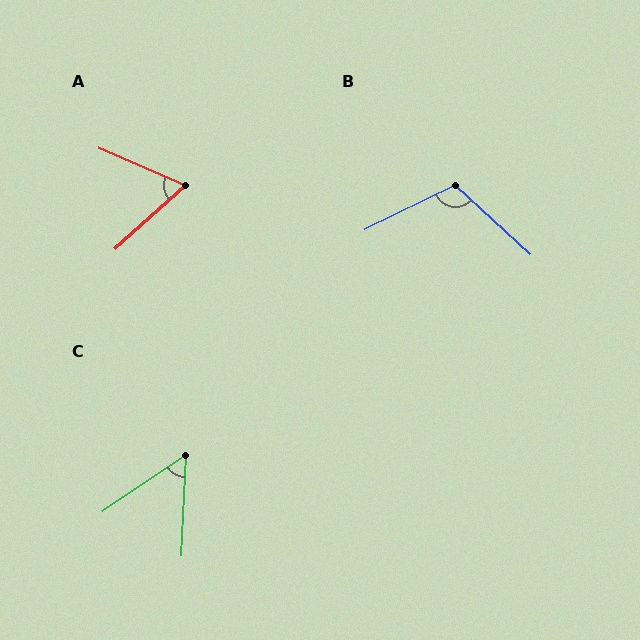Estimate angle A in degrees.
Approximately 66 degrees.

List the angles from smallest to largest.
C (53°), A (66°), B (111°).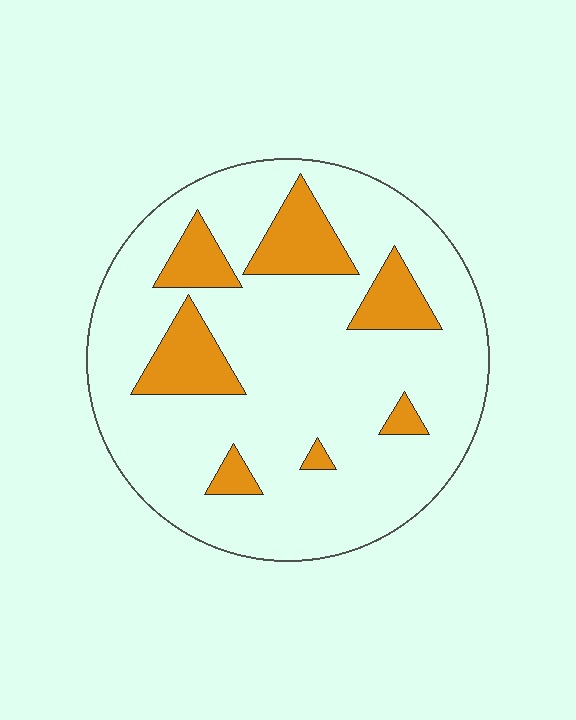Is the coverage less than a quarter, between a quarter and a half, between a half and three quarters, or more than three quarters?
Less than a quarter.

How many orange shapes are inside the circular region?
7.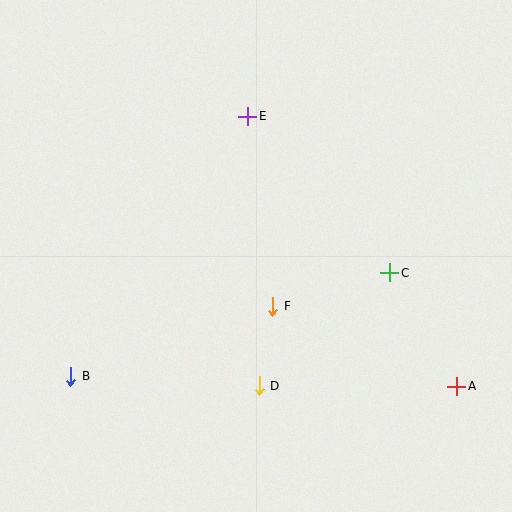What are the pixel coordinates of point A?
Point A is at (457, 386).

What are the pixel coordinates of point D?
Point D is at (259, 386).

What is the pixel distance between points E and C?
The distance between E and C is 211 pixels.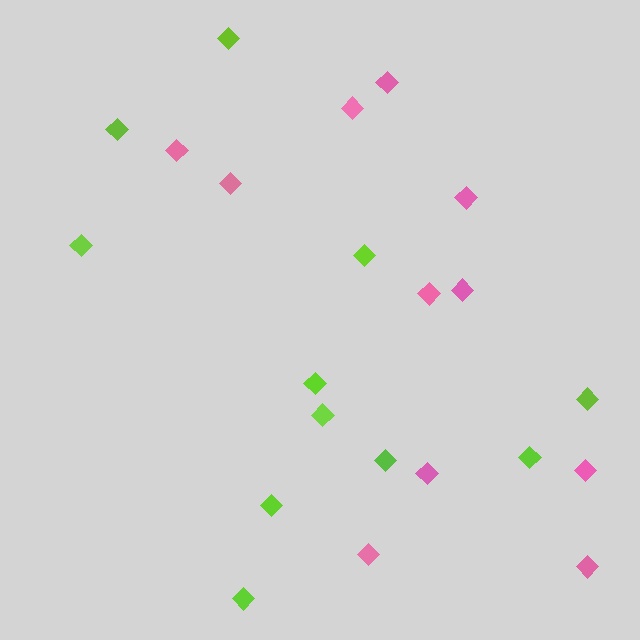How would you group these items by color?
There are 2 groups: one group of pink diamonds (11) and one group of lime diamonds (11).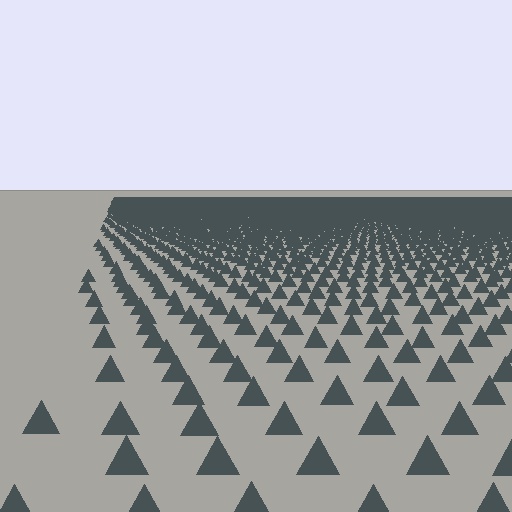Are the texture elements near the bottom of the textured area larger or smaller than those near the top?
Larger. Near the bottom, elements are closer to the viewer and appear at a bigger on-screen size.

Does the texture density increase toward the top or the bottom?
Density increases toward the top.